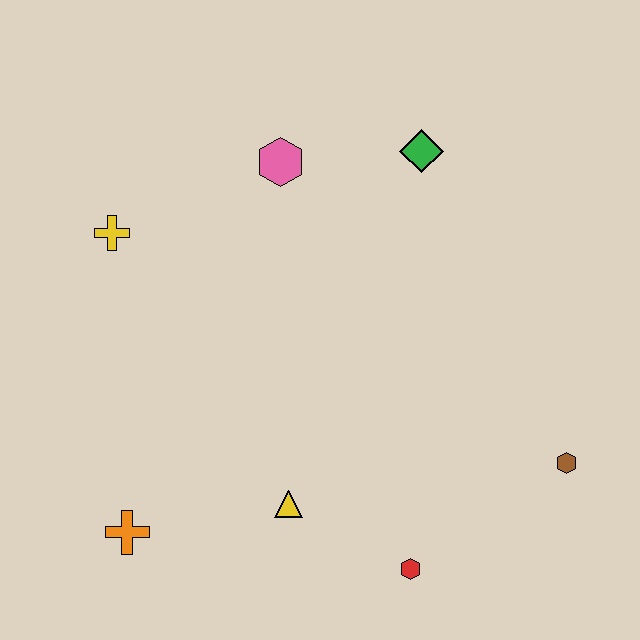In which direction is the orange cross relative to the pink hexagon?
The orange cross is below the pink hexagon.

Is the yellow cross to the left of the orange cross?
Yes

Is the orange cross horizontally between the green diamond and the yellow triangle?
No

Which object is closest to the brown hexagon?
The red hexagon is closest to the brown hexagon.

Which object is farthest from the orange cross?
The green diamond is farthest from the orange cross.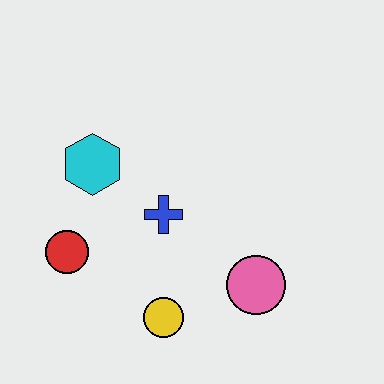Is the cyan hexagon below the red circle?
No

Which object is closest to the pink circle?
The yellow circle is closest to the pink circle.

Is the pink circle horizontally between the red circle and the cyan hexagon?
No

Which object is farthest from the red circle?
The pink circle is farthest from the red circle.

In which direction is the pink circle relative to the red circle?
The pink circle is to the right of the red circle.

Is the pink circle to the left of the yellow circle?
No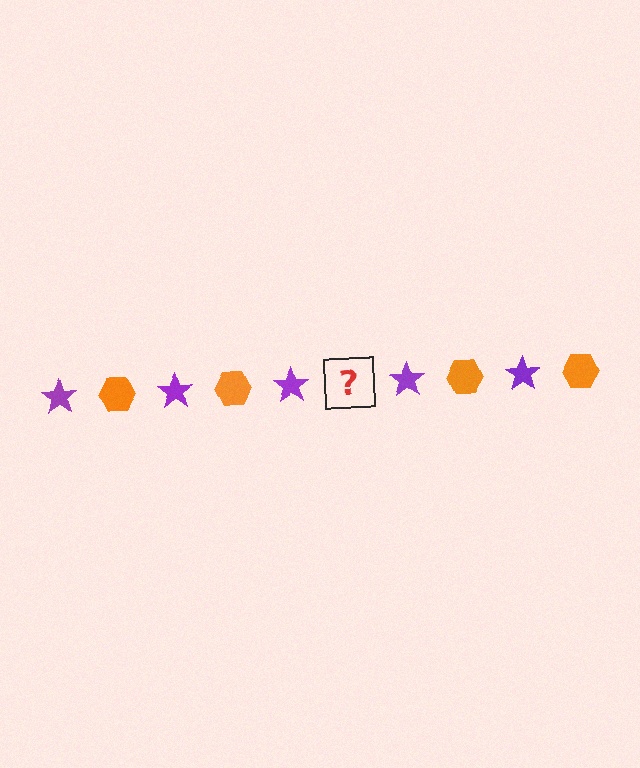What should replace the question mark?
The question mark should be replaced with an orange hexagon.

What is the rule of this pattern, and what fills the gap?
The rule is that the pattern alternates between purple star and orange hexagon. The gap should be filled with an orange hexagon.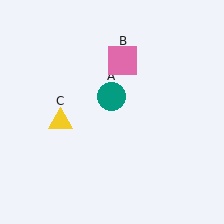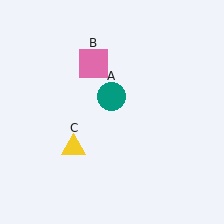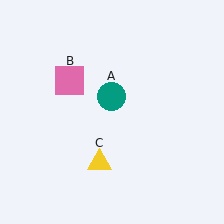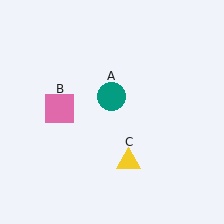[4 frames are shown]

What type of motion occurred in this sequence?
The pink square (object B), yellow triangle (object C) rotated counterclockwise around the center of the scene.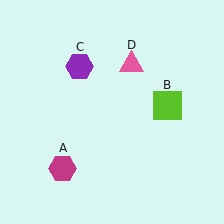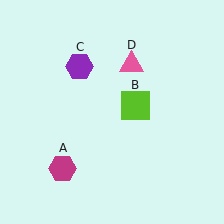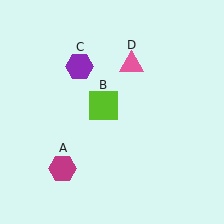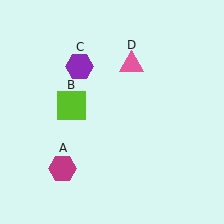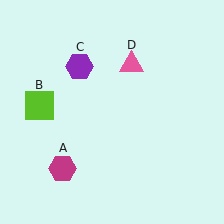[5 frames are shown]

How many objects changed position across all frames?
1 object changed position: lime square (object B).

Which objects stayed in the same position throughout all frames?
Magenta hexagon (object A) and purple hexagon (object C) and pink triangle (object D) remained stationary.